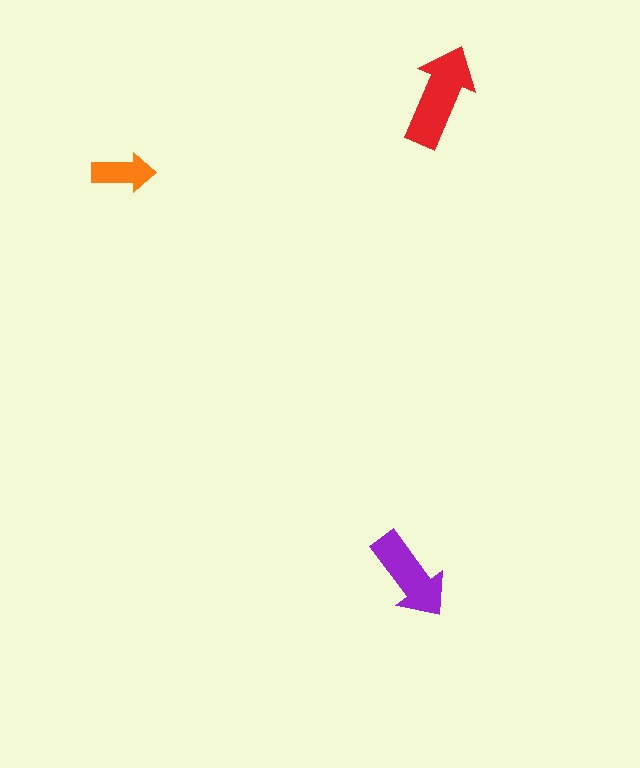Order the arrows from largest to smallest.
the red one, the purple one, the orange one.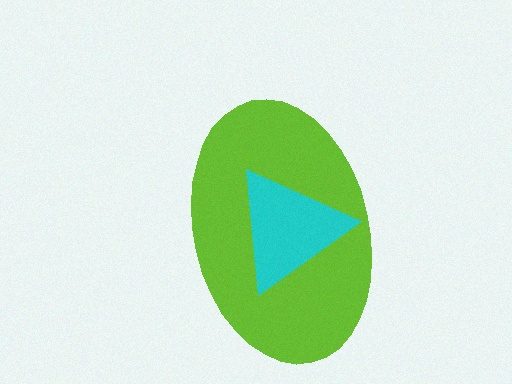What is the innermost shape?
The cyan triangle.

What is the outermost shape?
The lime ellipse.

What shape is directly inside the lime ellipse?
The cyan triangle.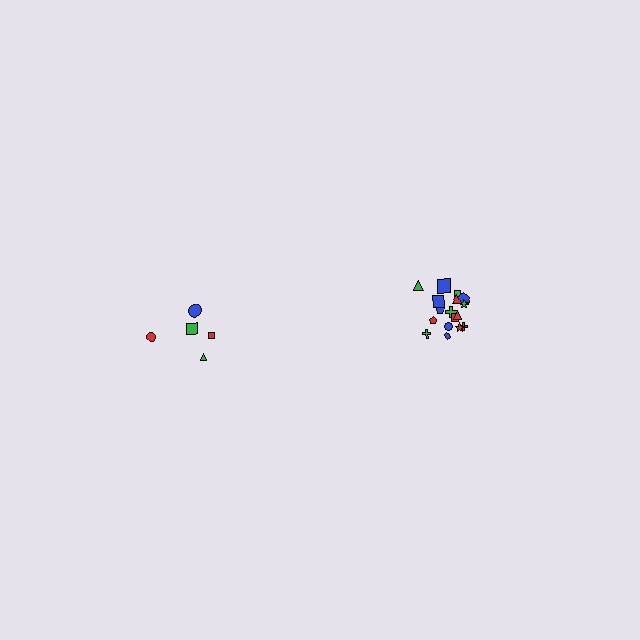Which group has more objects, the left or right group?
The right group.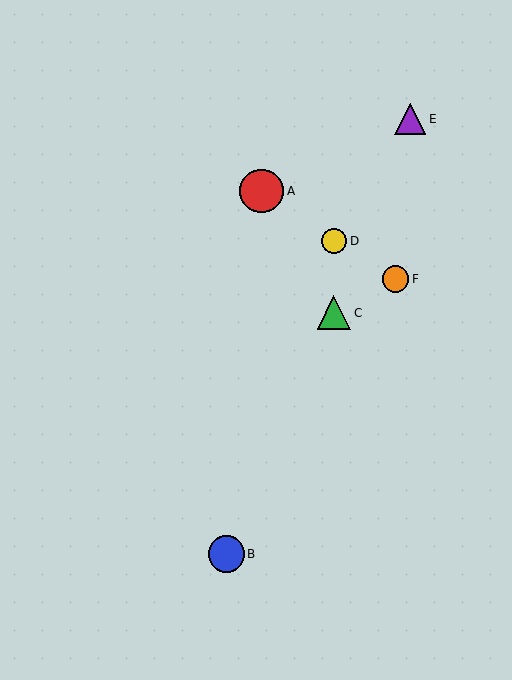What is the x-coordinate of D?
Object D is at x≈334.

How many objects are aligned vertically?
2 objects (C, D) are aligned vertically.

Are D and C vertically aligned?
Yes, both are at x≈334.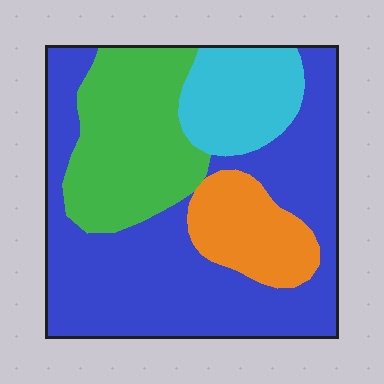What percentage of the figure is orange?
Orange covers around 10% of the figure.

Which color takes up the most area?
Blue, at roughly 50%.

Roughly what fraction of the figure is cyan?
Cyan covers 13% of the figure.